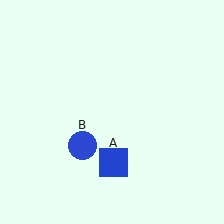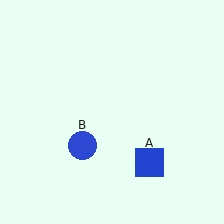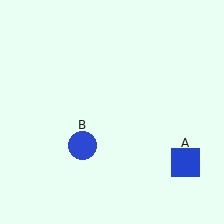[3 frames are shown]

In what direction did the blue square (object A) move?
The blue square (object A) moved right.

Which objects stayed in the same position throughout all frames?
Blue circle (object B) remained stationary.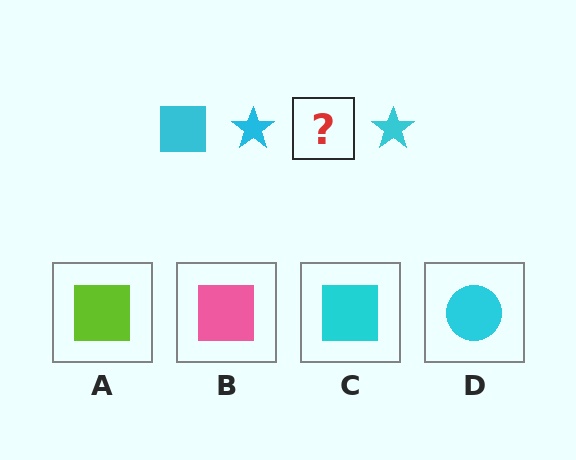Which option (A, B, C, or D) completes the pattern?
C.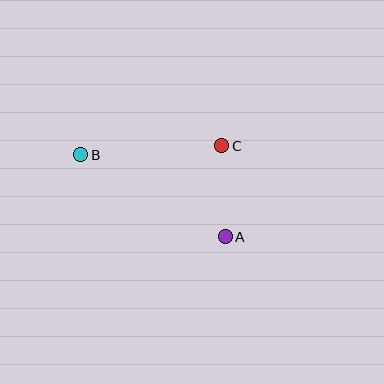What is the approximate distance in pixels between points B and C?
The distance between B and C is approximately 141 pixels.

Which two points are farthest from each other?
Points A and B are farthest from each other.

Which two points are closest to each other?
Points A and C are closest to each other.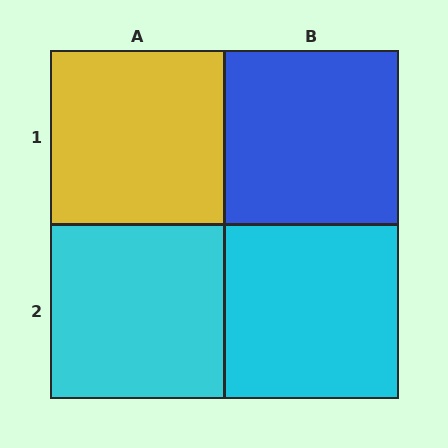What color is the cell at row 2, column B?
Cyan.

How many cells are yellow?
1 cell is yellow.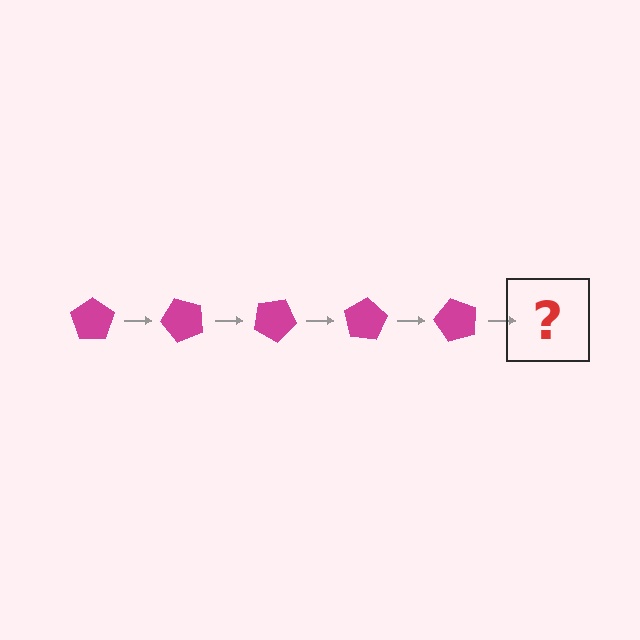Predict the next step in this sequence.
The next step is a magenta pentagon rotated 250 degrees.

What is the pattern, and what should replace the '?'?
The pattern is that the pentagon rotates 50 degrees each step. The '?' should be a magenta pentagon rotated 250 degrees.